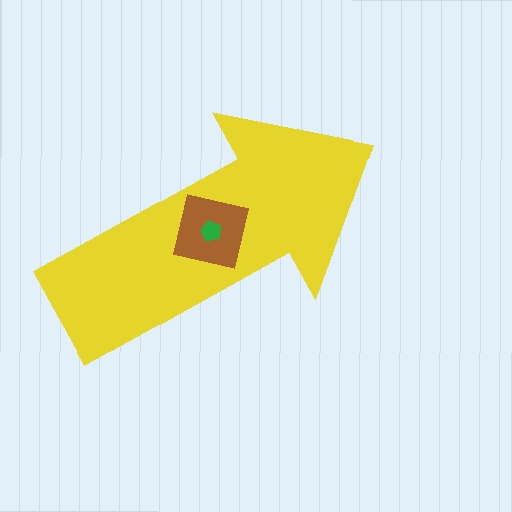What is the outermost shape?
The yellow arrow.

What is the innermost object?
The green pentagon.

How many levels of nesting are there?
3.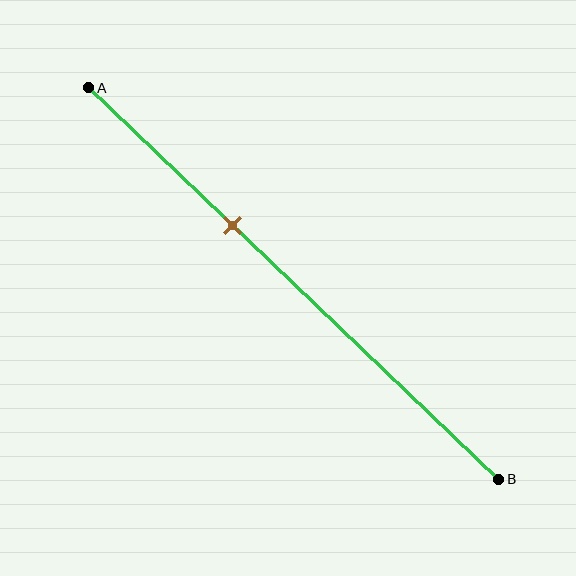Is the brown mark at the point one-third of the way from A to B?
Yes, the mark is approximately at the one-third point.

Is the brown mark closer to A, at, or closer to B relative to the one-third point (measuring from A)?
The brown mark is approximately at the one-third point of segment AB.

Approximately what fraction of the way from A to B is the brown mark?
The brown mark is approximately 35% of the way from A to B.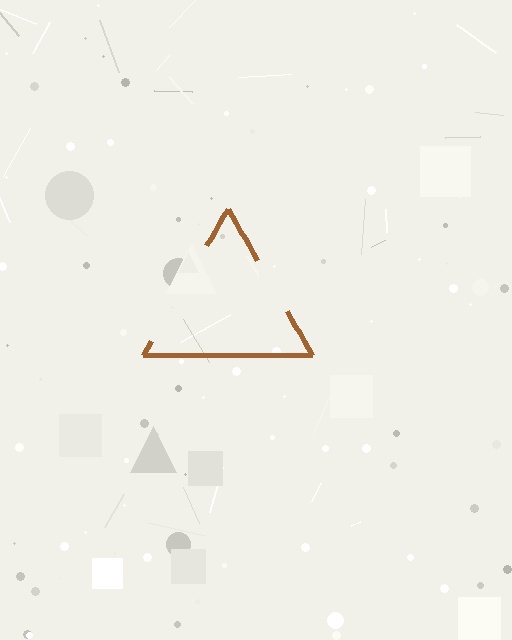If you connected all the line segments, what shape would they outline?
They would outline a triangle.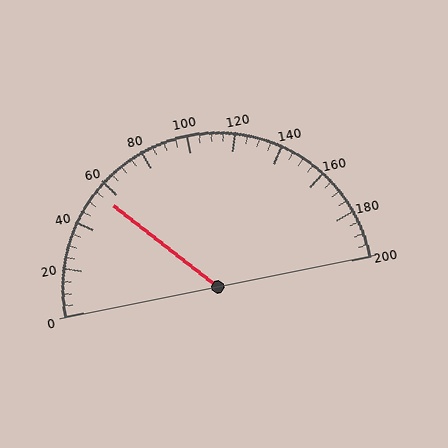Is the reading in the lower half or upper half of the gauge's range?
The reading is in the lower half of the range (0 to 200).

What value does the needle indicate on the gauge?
The needle indicates approximately 55.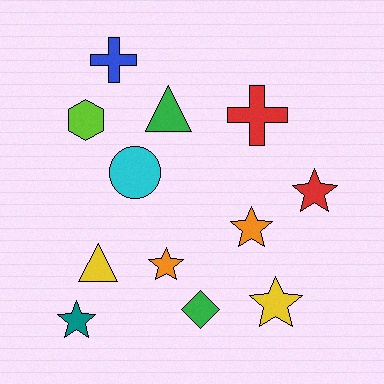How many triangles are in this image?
There are 2 triangles.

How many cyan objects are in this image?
There is 1 cyan object.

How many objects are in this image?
There are 12 objects.